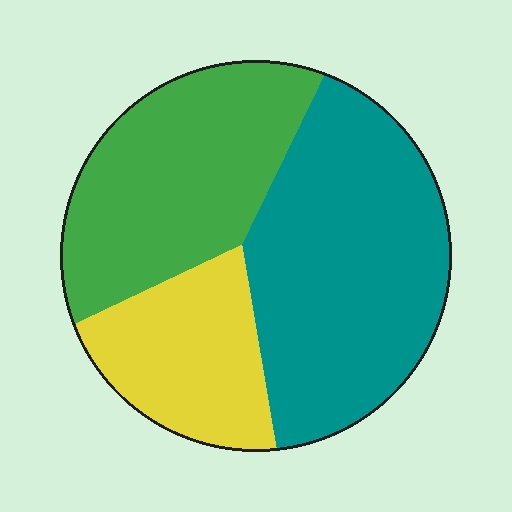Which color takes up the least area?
Yellow, at roughly 20%.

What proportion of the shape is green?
Green takes up about one third (1/3) of the shape.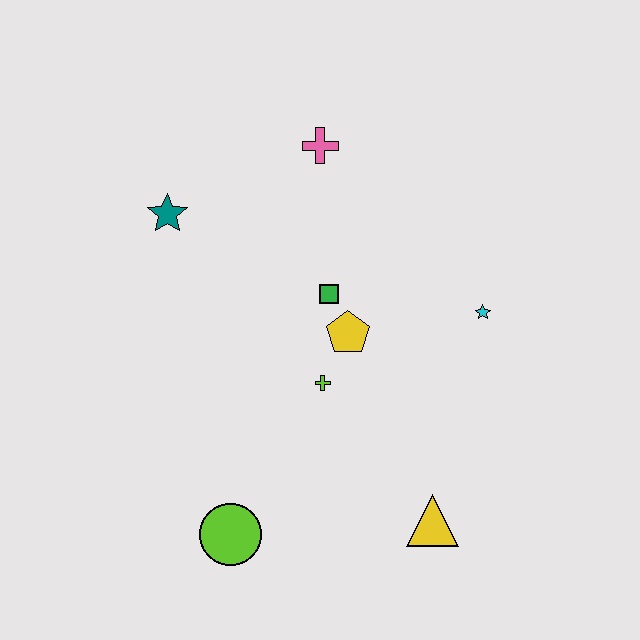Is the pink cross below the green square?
No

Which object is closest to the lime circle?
The lime cross is closest to the lime circle.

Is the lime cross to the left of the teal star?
No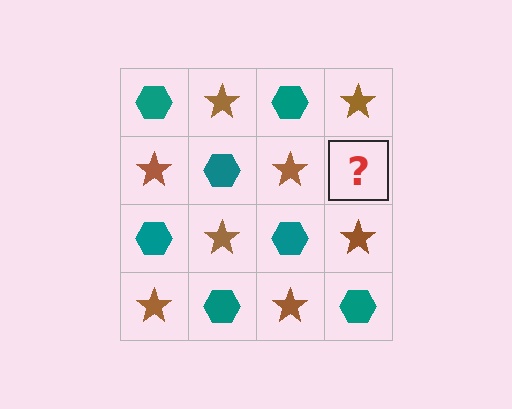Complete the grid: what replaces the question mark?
The question mark should be replaced with a teal hexagon.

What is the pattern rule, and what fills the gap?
The rule is that it alternates teal hexagon and brown star in a checkerboard pattern. The gap should be filled with a teal hexagon.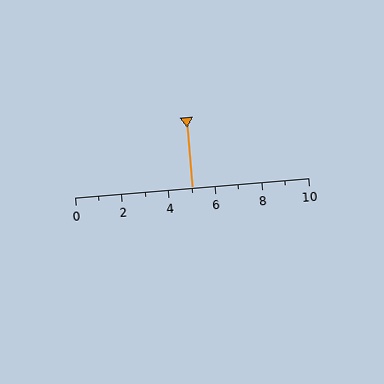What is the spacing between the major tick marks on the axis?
The major ticks are spaced 2 apart.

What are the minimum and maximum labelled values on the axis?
The axis runs from 0 to 10.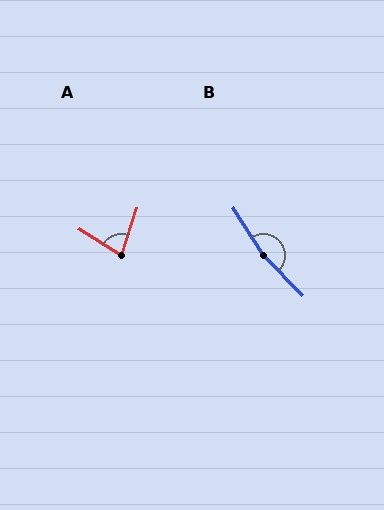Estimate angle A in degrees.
Approximately 77 degrees.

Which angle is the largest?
B, at approximately 168 degrees.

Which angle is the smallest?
A, at approximately 77 degrees.